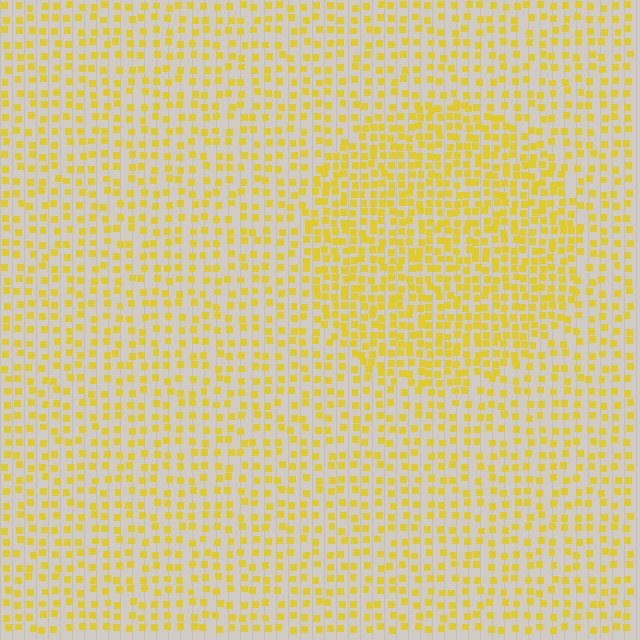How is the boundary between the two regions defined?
The boundary is defined by a change in element density (approximately 1.7x ratio). All elements are the same color, size, and shape.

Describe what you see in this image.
The image contains small yellow elements arranged at two different densities. A circle-shaped region is visible where the elements are more densely packed than the surrounding area.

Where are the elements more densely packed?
The elements are more densely packed inside the circle boundary.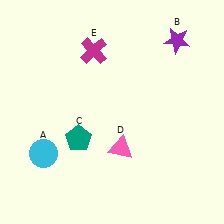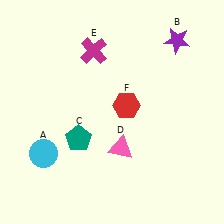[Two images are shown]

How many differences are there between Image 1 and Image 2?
There is 1 difference between the two images.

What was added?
A red hexagon (F) was added in Image 2.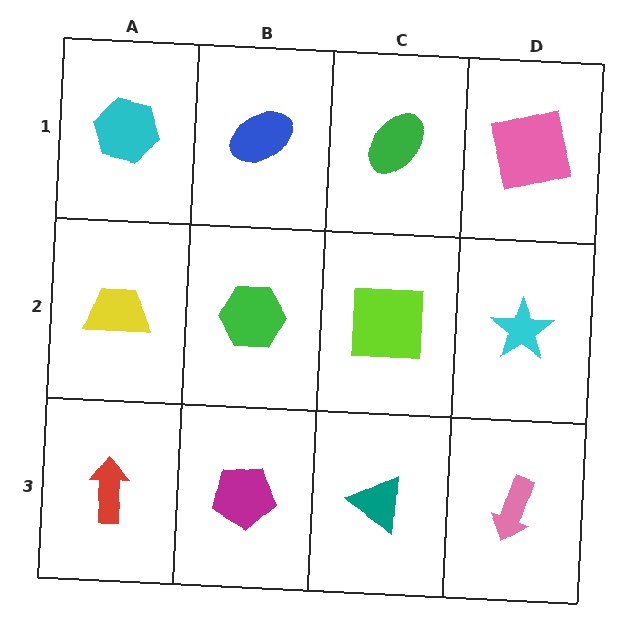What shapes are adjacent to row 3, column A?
A yellow trapezoid (row 2, column A), a magenta pentagon (row 3, column B).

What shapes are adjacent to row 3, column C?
A lime square (row 2, column C), a magenta pentagon (row 3, column B), a pink arrow (row 3, column D).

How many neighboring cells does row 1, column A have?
2.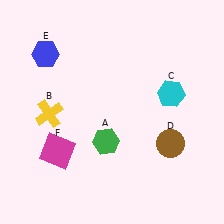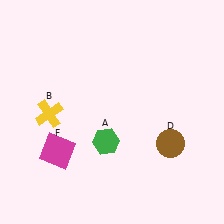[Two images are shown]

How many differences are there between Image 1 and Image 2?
There are 2 differences between the two images.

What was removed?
The cyan hexagon (C), the blue hexagon (E) were removed in Image 2.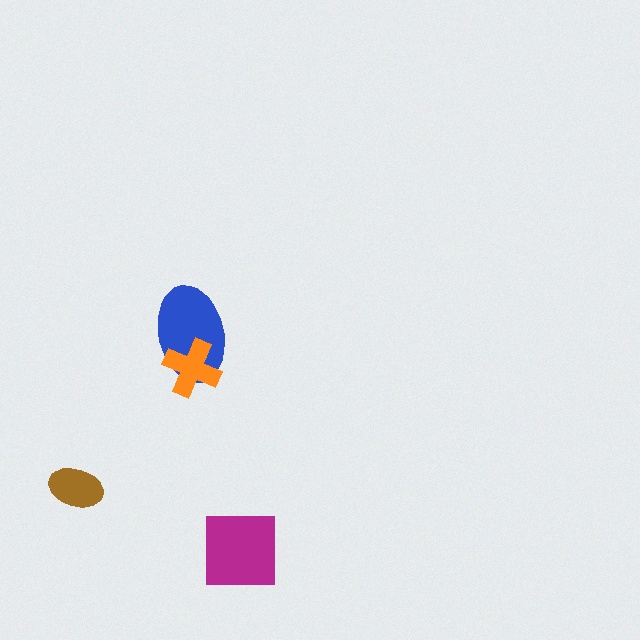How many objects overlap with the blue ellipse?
1 object overlaps with the blue ellipse.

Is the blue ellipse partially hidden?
Yes, it is partially covered by another shape.